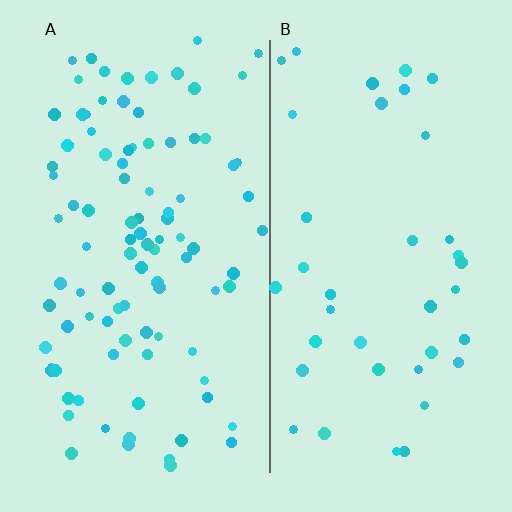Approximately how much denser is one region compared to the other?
Approximately 2.5× — region A over region B.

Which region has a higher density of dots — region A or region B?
A (the left).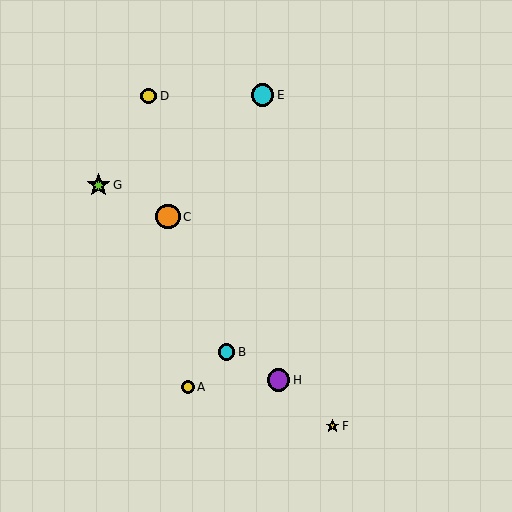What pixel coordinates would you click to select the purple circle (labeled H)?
Click at (278, 380) to select the purple circle H.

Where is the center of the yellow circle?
The center of the yellow circle is at (188, 387).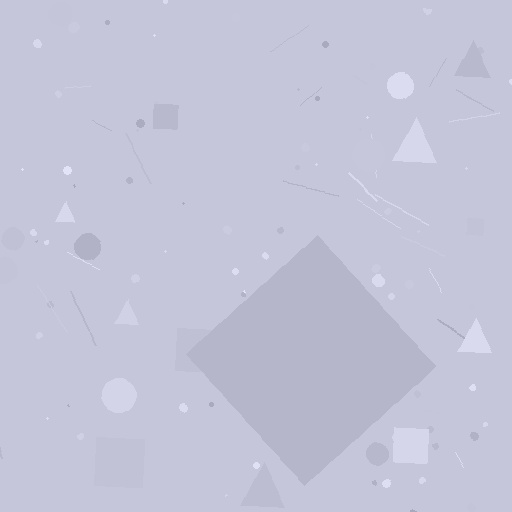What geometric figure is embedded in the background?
A diamond is embedded in the background.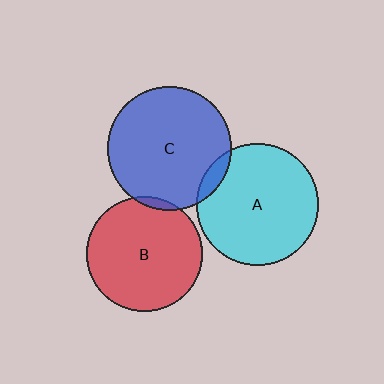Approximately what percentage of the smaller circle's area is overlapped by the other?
Approximately 5%.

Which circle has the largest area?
Circle C (blue).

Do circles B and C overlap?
Yes.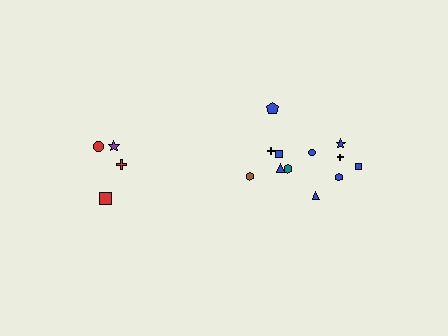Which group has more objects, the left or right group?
The right group.